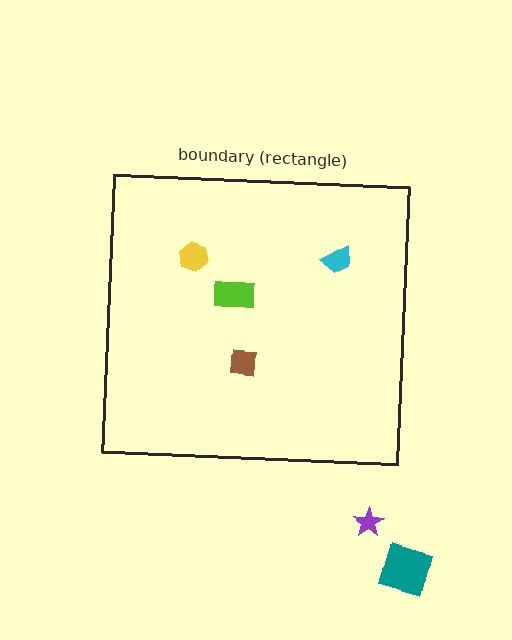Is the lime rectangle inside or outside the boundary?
Inside.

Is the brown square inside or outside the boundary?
Inside.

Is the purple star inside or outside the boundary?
Outside.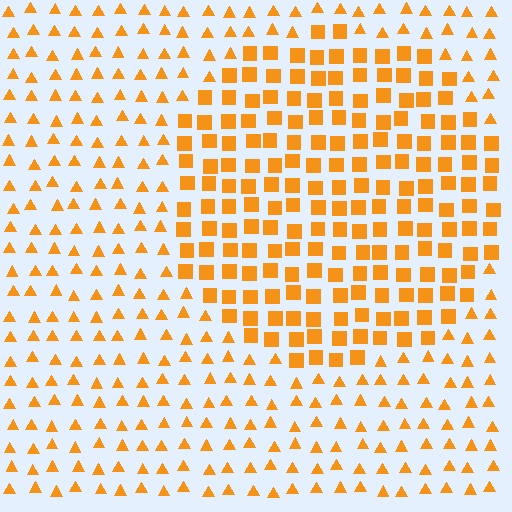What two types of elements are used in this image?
The image uses squares inside the circle region and triangles outside it.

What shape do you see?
I see a circle.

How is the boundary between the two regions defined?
The boundary is defined by a change in element shape: squares inside vs. triangles outside. All elements share the same color and spacing.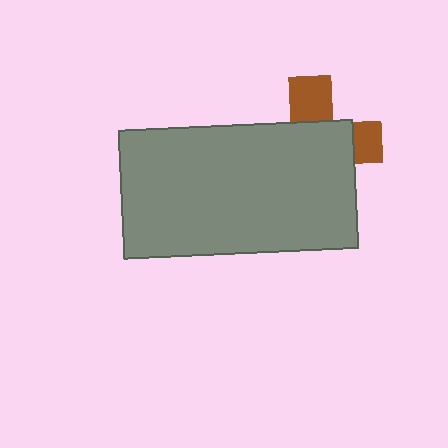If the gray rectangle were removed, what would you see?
You would see the complete brown cross.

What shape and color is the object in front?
The object in front is a gray rectangle.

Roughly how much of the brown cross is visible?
A small part of it is visible (roughly 31%).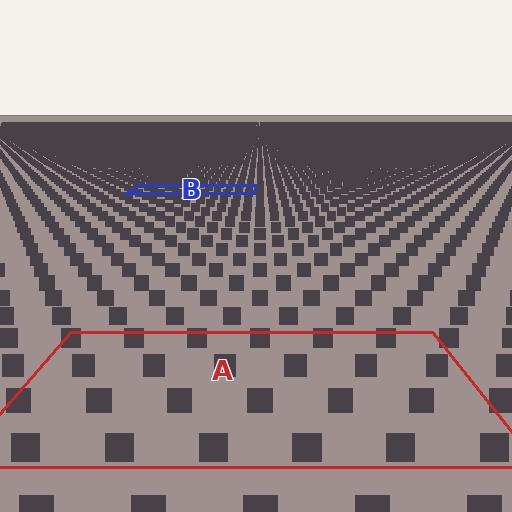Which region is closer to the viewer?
Region A is closer. The texture elements there are larger and more spread out.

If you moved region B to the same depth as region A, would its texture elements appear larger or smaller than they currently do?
They would appear larger. At a closer depth, the same texture elements are projected at a bigger on-screen size.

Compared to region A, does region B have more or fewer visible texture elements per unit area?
Region B has more texture elements per unit area — they are packed more densely because it is farther away.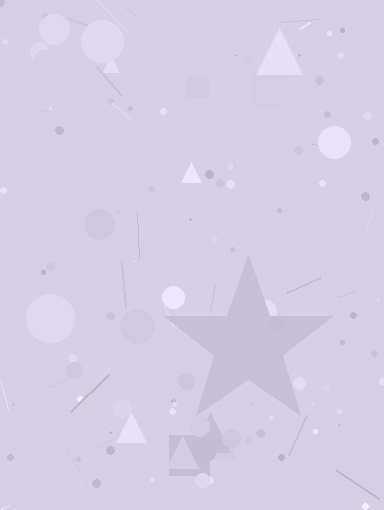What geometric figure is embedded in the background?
A star is embedded in the background.